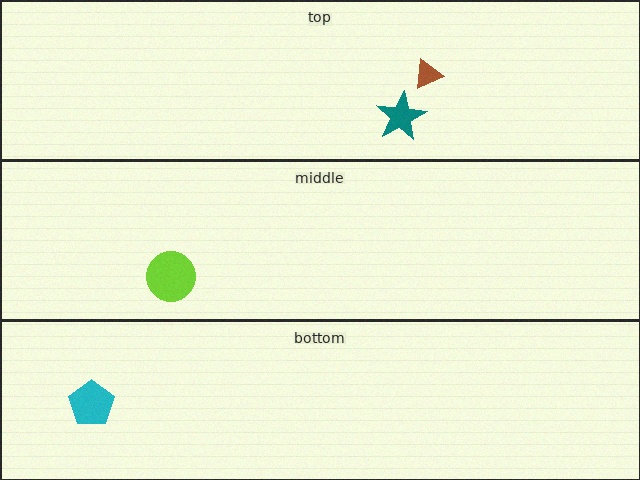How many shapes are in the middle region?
1.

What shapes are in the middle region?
The lime circle.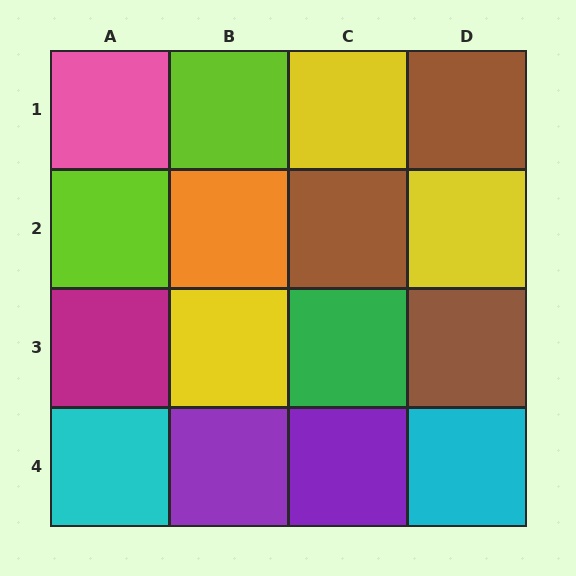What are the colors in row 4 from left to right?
Cyan, purple, purple, cyan.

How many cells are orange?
1 cell is orange.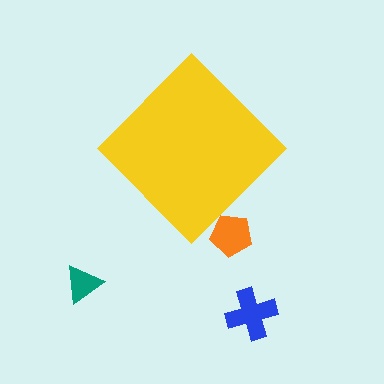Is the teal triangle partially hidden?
No, the teal triangle is fully visible.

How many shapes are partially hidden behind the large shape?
1 shape is partially hidden.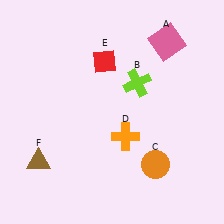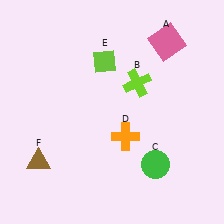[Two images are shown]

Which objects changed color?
C changed from orange to green. E changed from red to lime.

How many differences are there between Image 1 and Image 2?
There are 2 differences between the two images.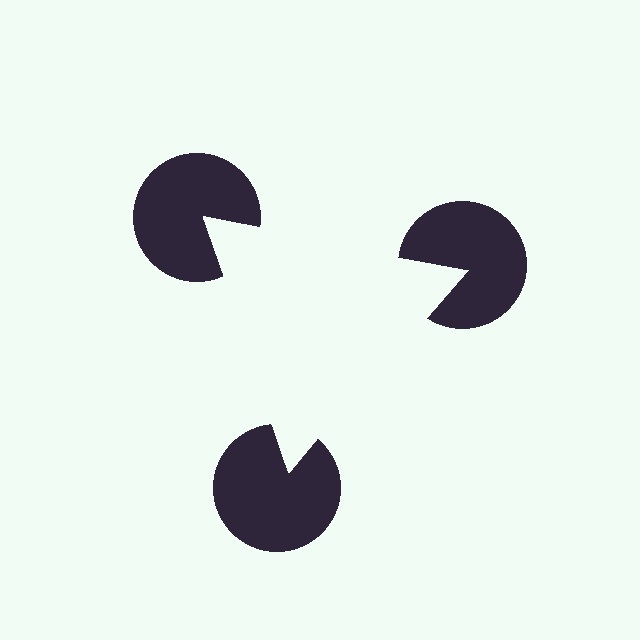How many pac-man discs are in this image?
There are 3 — one at each vertex of the illusory triangle.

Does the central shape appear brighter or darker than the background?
It typically appears slightly brighter than the background, even though no actual brightness change is drawn.